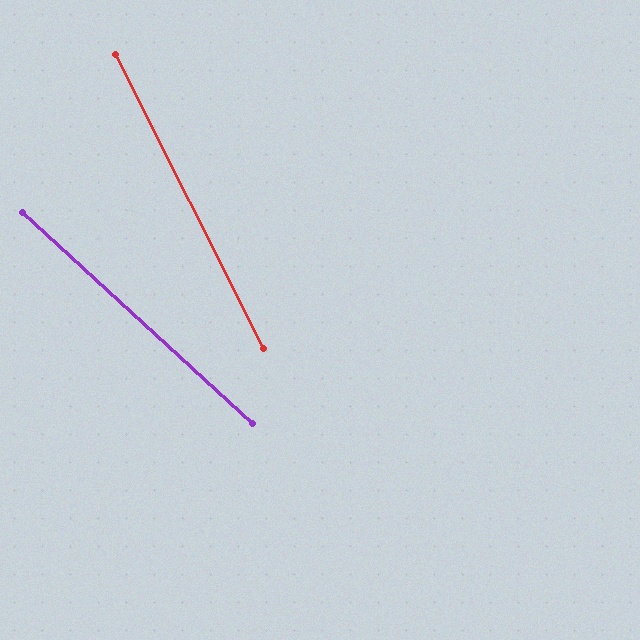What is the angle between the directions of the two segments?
Approximately 21 degrees.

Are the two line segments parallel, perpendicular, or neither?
Neither parallel nor perpendicular — they differ by about 21°.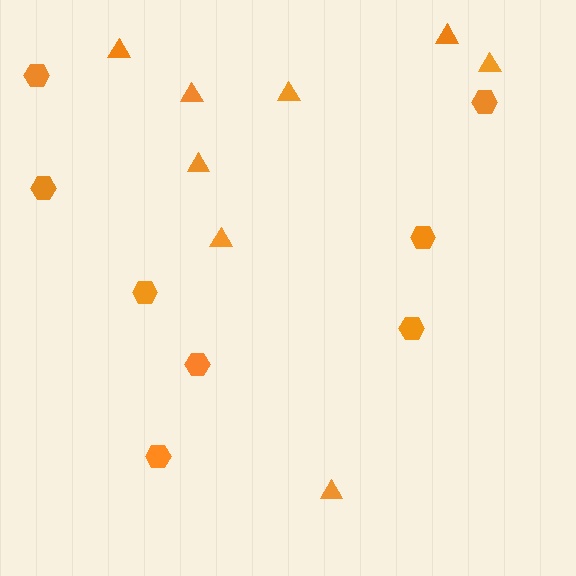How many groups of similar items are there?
There are 2 groups: one group of hexagons (8) and one group of triangles (8).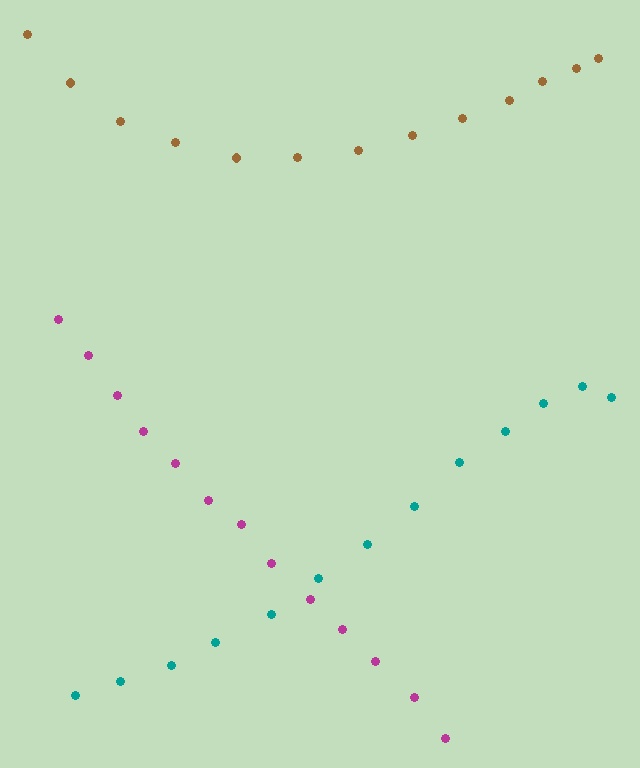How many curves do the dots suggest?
There are 3 distinct paths.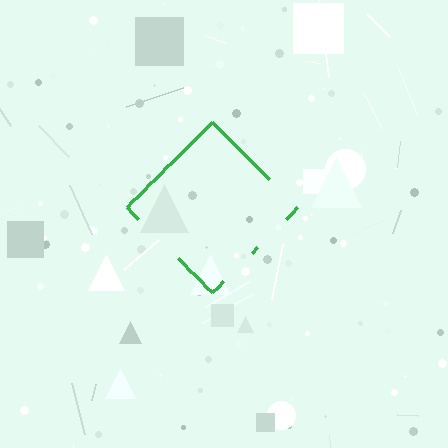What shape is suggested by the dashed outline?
The dashed outline suggests a diamond.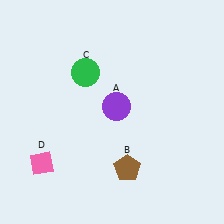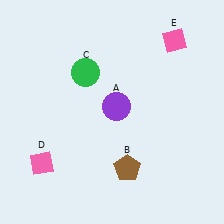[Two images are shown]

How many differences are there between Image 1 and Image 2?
There is 1 difference between the two images.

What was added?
A pink diamond (E) was added in Image 2.